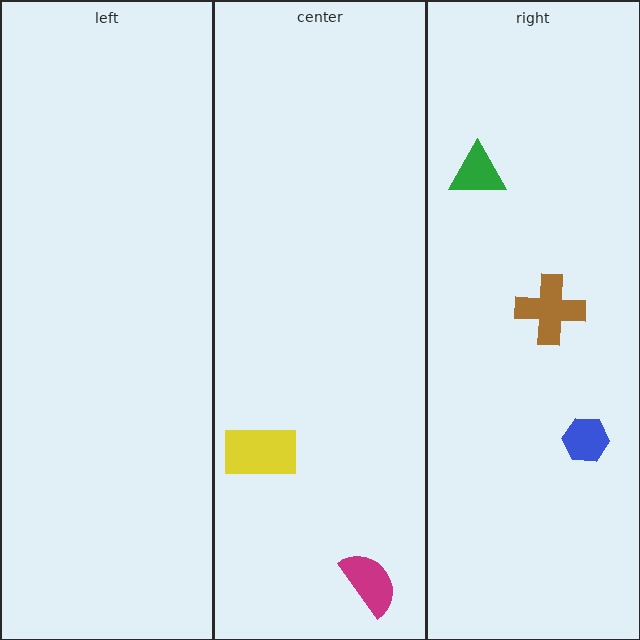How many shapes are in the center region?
2.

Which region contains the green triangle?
The right region.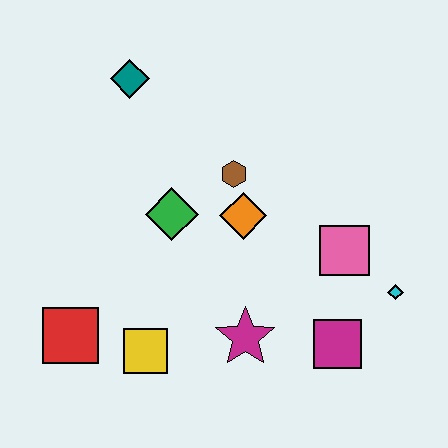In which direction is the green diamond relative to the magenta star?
The green diamond is above the magenta star.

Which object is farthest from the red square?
The cyan diamond is farthest from the red square.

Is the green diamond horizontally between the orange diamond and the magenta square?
No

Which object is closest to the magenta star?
The magenta square is closest to the magenta star.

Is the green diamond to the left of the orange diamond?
Yes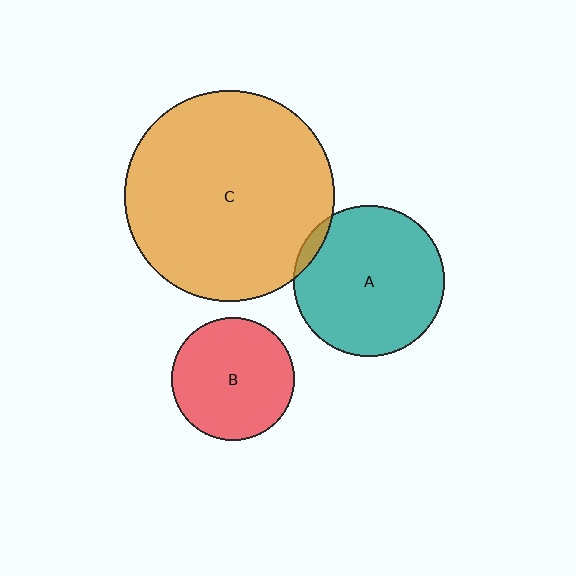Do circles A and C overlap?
Yes.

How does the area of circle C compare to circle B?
Approximately 2.9 times.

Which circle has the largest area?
Circle C (orange).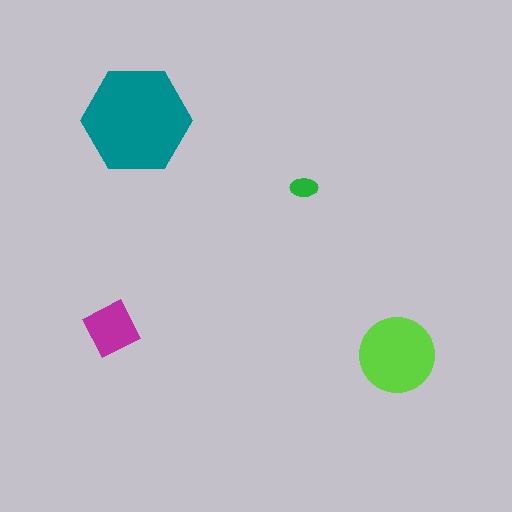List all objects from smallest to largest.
The green ellipse, the magenta diamond, the lime circle, the teal hexagon.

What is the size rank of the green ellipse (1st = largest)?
4th.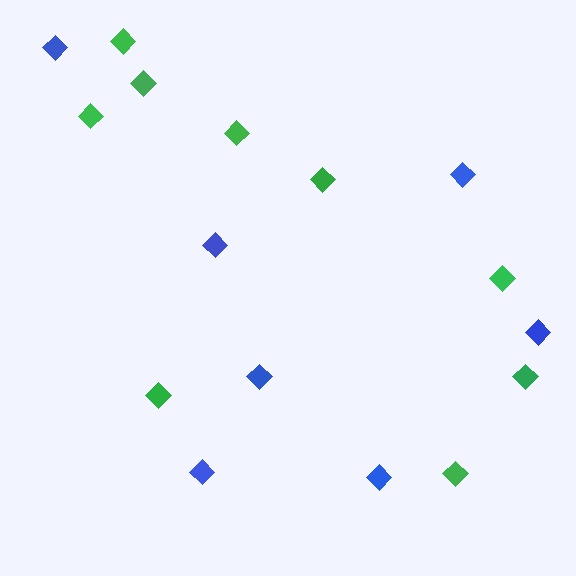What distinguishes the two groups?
There are 2 groups: one group of blue diamonds (7) and one group of green diamonds (9).